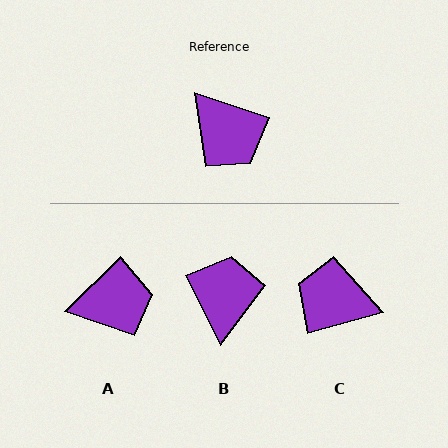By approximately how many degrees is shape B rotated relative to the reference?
Approximately 135 degrees counter-clockwise.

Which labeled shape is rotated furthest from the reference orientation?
C, about 147 degrees away.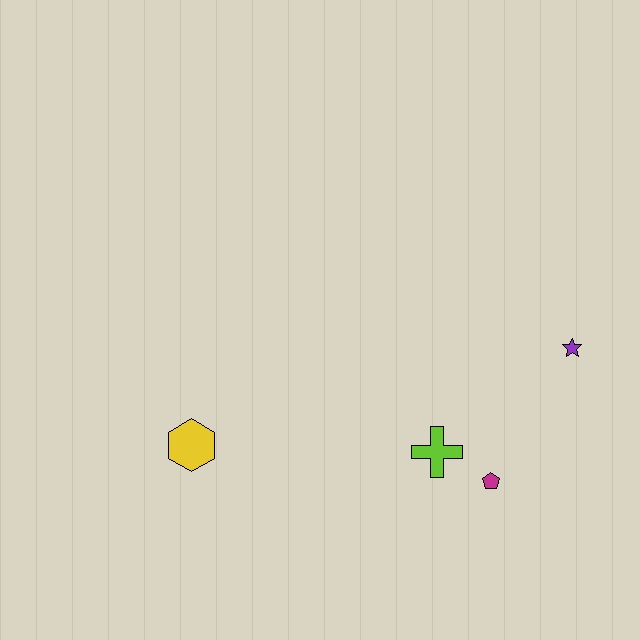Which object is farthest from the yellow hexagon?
The purple star is farthest from the yellow hexagon.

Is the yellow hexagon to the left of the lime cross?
Yes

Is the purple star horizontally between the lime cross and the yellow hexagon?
No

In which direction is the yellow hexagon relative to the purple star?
The yellow hexagon is to the left of the purple star.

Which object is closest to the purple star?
The magenta pentagon is closest to the purple star.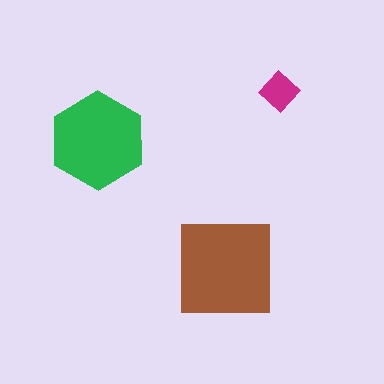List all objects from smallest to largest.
The magenta diamond, the green hexagon, the brown square.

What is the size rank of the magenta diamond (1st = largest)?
3rd.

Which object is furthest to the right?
The magenta diamond is rightmost.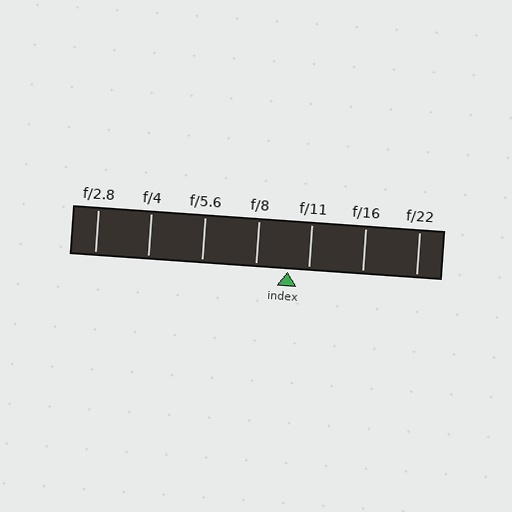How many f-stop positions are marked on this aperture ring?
There are 7 f-stop positions marked.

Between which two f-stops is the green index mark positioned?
The index mark is between f/8 and f/11.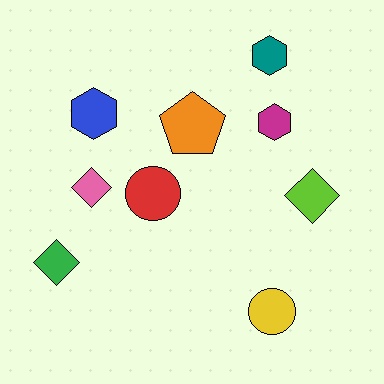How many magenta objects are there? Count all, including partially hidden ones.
There is 1 magenta object.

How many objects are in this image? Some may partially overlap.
There are 9 objects.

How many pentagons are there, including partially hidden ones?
There is 1 pentagon.